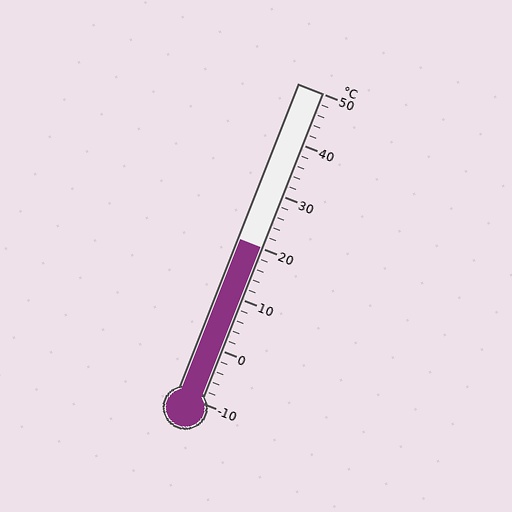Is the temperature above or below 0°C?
The temperature is above 0°C.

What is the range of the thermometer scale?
The thermometer scale ranges from -10°C to 50°C.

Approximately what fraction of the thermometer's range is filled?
The thermometer is filled to approximately 50% of its range.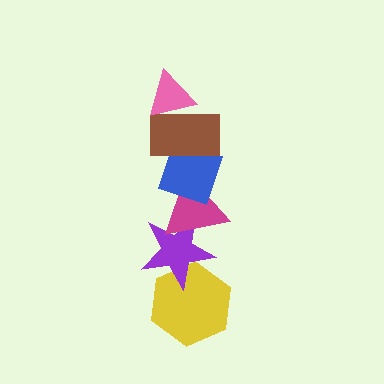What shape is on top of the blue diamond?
The brown rectangle is on top of the blue diamond.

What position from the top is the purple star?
The purple star is 5th from the top.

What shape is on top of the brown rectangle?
The pink triangle is on top of the brown rectangle.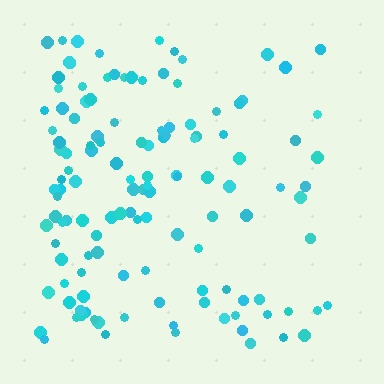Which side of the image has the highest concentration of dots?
The left.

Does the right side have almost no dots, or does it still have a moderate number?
Still a moderate number, just noticeably fewer than the left.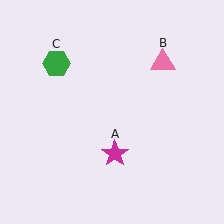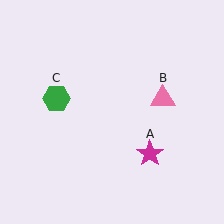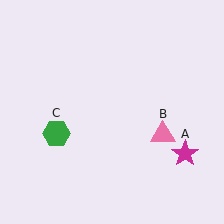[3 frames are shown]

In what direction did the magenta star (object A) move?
The magenta star (object A) moved right.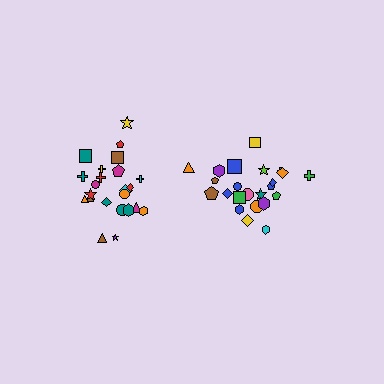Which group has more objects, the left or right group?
The left group.